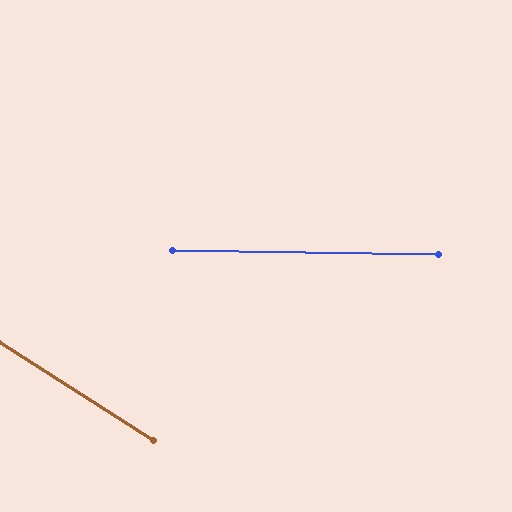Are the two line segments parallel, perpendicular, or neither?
Neither parallel nor perpendicular — they differ by about 31°.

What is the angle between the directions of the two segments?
Approximately 31 degrees.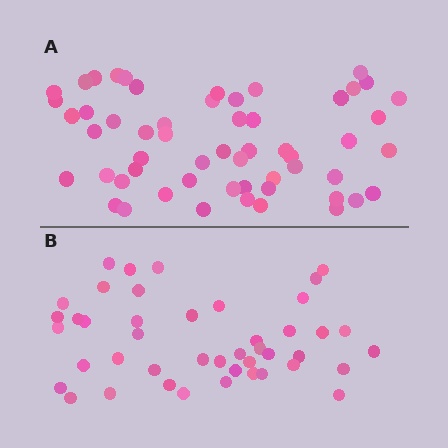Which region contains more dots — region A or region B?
Region A (the top region) has more dots.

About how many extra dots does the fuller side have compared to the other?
Region A has roughly 12 or so more dots than region B.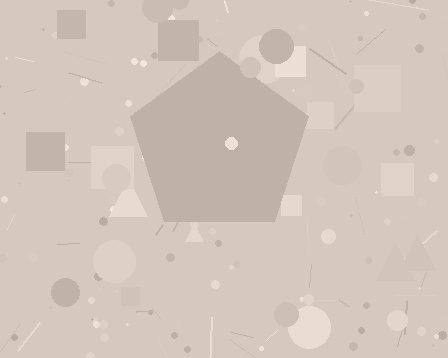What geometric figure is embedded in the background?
A pentagon is embedded in the background.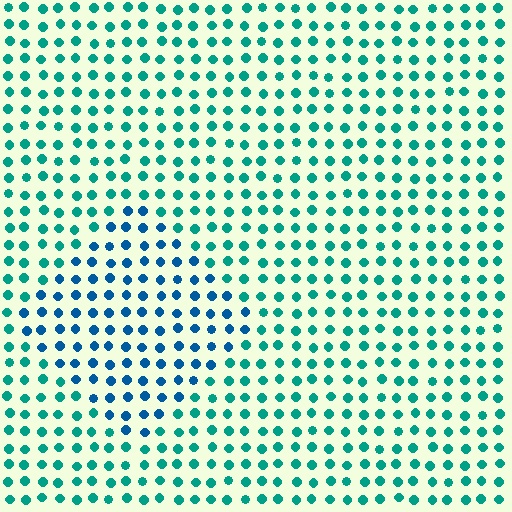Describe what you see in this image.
The image is filled with small teal elements in a uniform arrangement. A diamond-shaped region is visible where the elements are tinted to a slightly different hue, forming a subtle color boundary.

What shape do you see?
I see a diamond.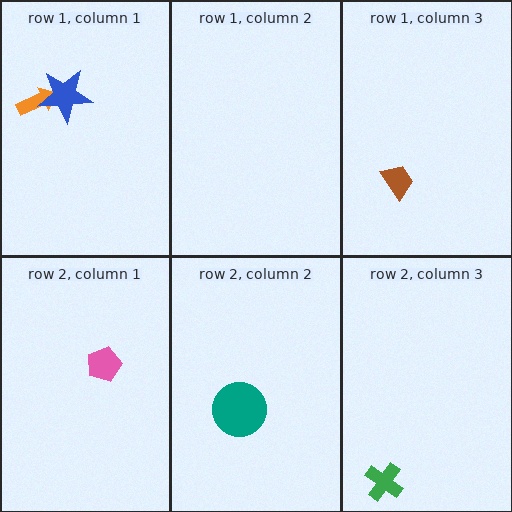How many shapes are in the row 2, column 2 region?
1.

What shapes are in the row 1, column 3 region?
The brown trapezoid.